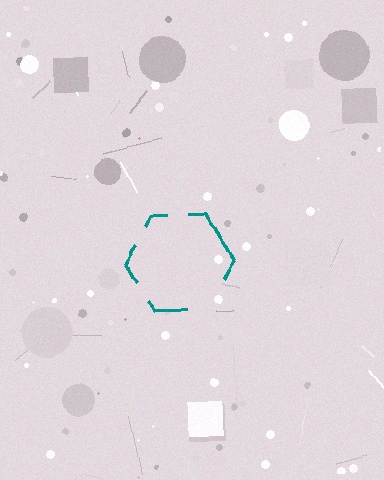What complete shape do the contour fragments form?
The contour fragments form a hexagon.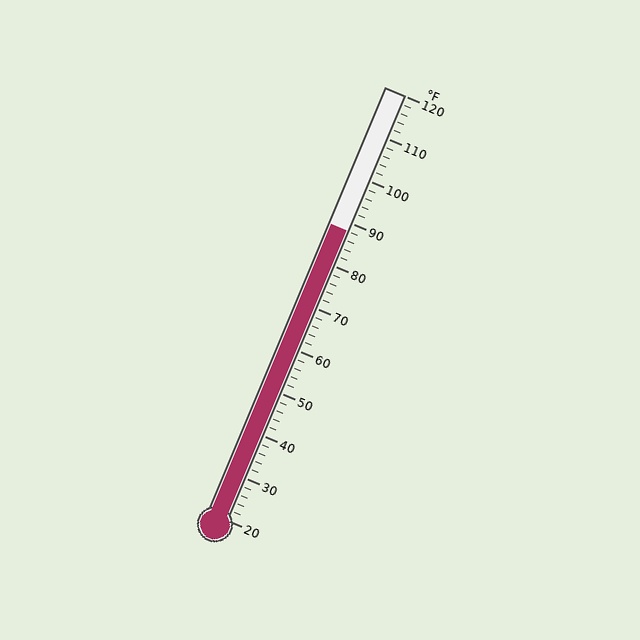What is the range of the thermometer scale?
The thermometer scale ranges from 20°F to 120°F.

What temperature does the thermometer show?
The thermometer shows approximately 88°F.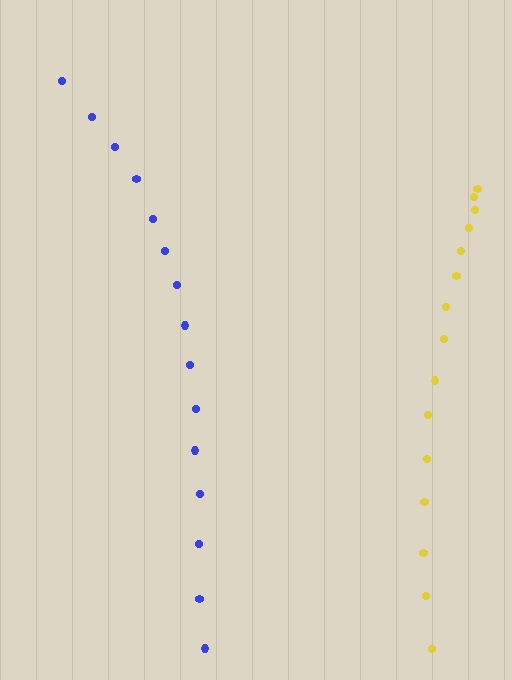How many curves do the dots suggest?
There are 2 distinct paths.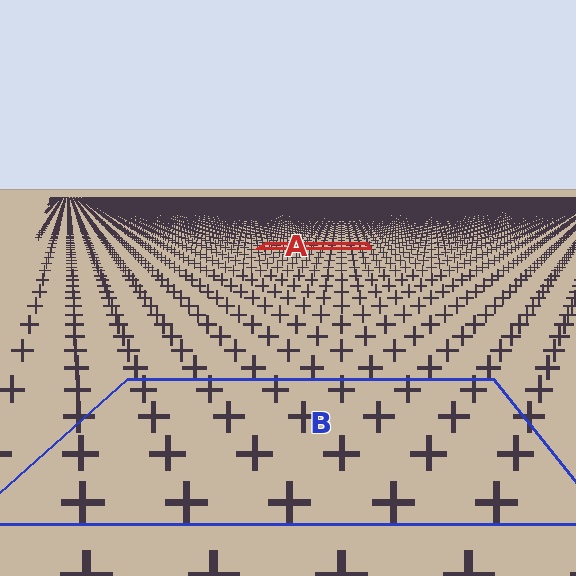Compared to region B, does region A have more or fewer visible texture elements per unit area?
Region A has more texture elements per unit area — they are packed more densely because it is farther away.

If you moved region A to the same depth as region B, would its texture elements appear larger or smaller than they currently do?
They would appear larger. At a closer depth, the same texture elements are projected at a bigger on-screen size.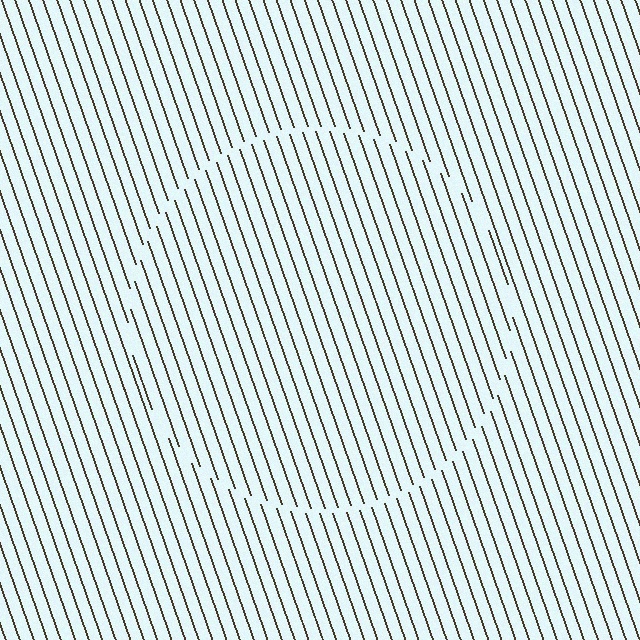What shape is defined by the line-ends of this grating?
An illusory circle. The interior of the shape contains the same grating, shifted by half a period — the contour is defined by the phase discontinuity where line-ends from the inner and outer gratings abut.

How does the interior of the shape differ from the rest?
The interior of the shape contains the same grating, shifted by half a period — the contour is defined by the phase discontinuity where line-ends from the inner and outer gratings abut.